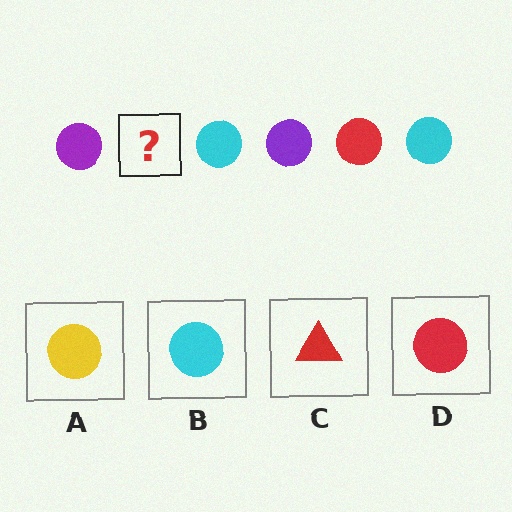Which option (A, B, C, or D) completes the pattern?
D.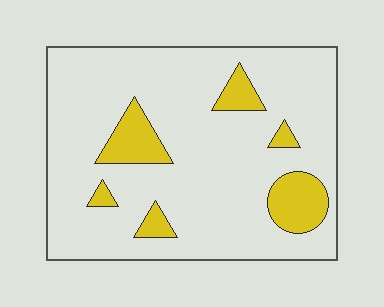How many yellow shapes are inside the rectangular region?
6.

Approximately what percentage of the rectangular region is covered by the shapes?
Approximately 15%.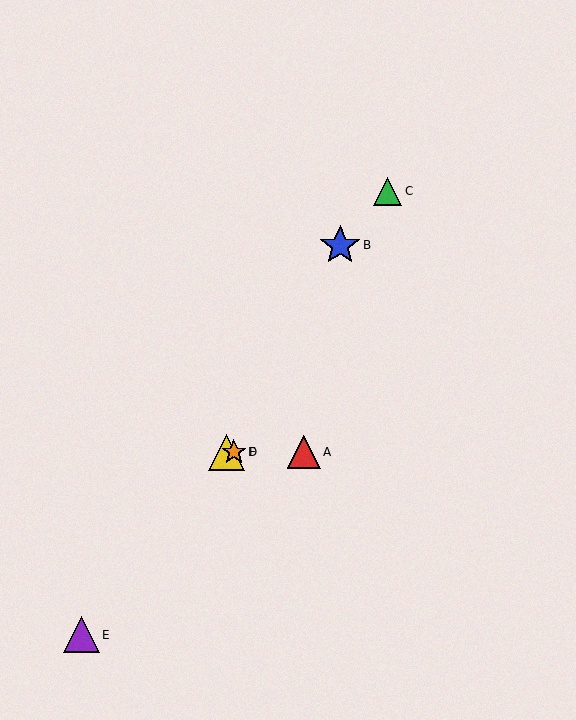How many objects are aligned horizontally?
3 objects (A, D, F) are aligned horizontally.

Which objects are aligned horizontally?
Objects A, D, F are aligned horizontally.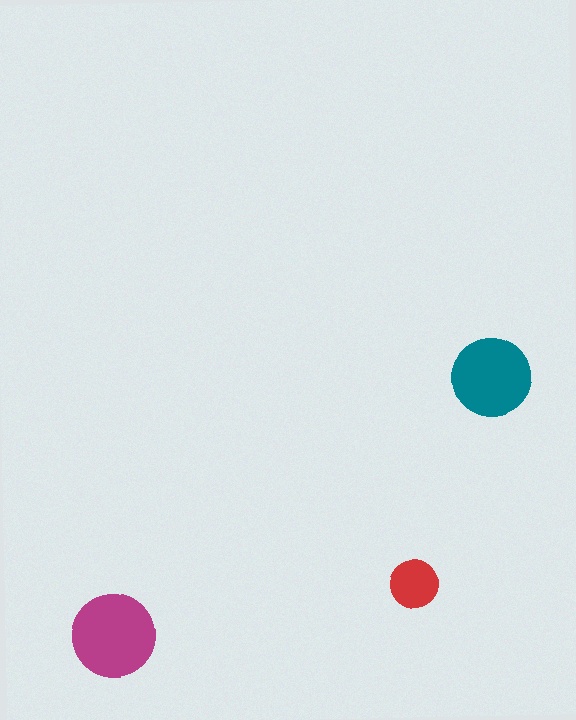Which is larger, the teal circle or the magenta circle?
The magenta one.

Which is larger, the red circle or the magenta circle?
The magenta one.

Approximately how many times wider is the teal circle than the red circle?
About 1.5 times wider.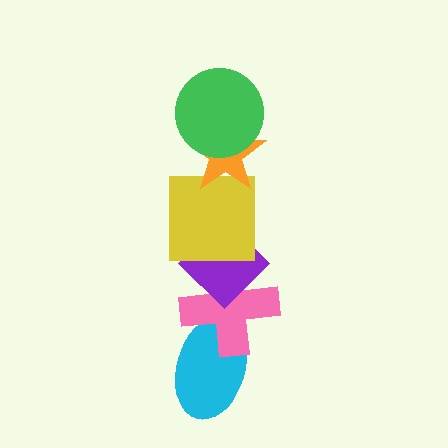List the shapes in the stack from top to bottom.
From top to bottom: the green circle, the orange star, the yellow square, the purple diamond, the pink cross, the cyan ellipse.